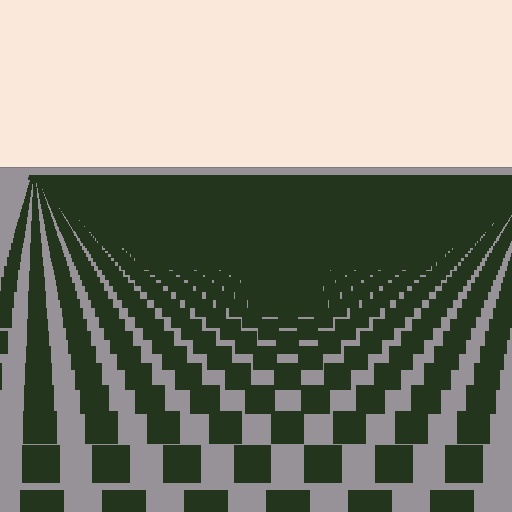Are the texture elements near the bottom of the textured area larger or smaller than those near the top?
Larger. Near the bottom, elements are closer to the viewer and appear at a bigger on-screen size.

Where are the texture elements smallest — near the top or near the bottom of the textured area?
Near the top.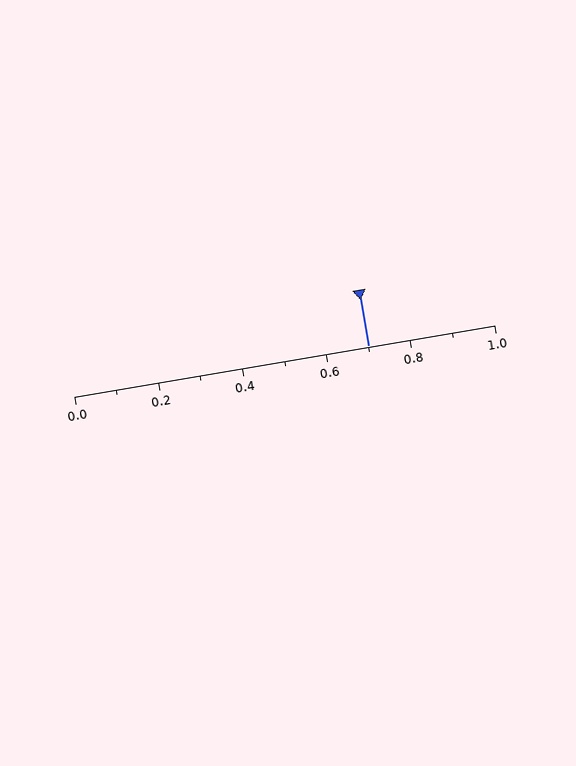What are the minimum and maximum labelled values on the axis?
The axis runs from 0.0 to 1.0.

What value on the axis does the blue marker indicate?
The marker indicates approximately 0.7.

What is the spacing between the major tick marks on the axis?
The major ticks are spaced 0.2 apart.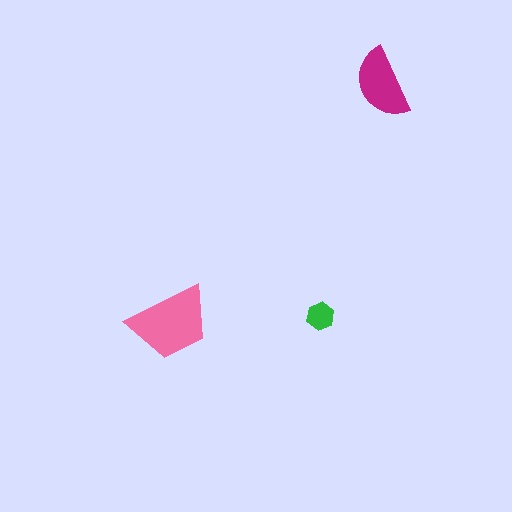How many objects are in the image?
There are 3 objects in the image.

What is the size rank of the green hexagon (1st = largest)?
3rd.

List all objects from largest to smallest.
The pink trapezoid, the magenta semicircle, the green hexagon.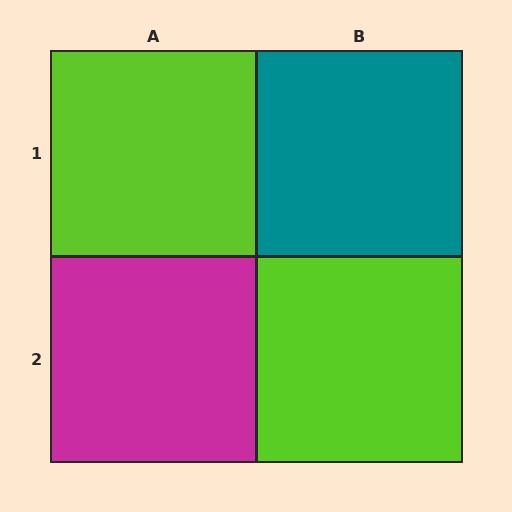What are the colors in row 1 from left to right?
Lime, teal.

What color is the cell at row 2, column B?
Lime.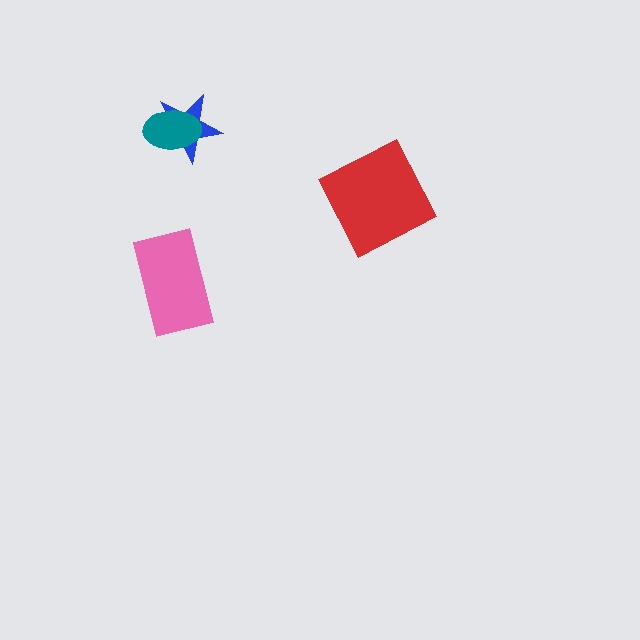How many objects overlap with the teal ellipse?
1 object overlaps with the teal ellipse.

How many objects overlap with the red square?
0 objects overlap with the red square.